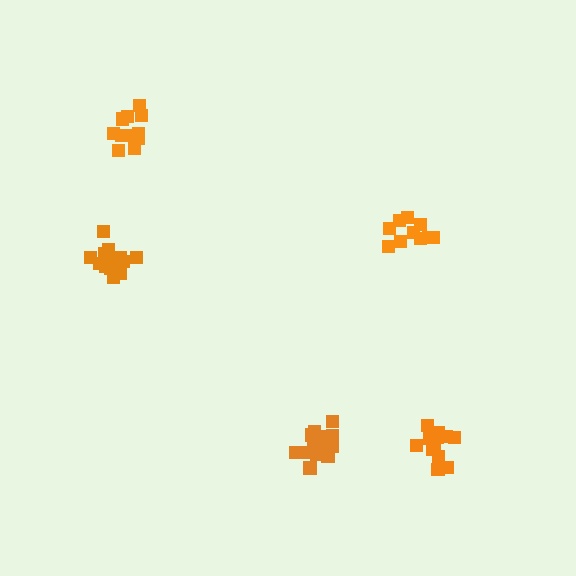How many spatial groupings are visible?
There are 5 spatial groupings.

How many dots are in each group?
Group 1: 10 dots, Group 2: 15 dots, Group 3: 11 dots, Group 4: 13 dots, Group 5: 15 dots (64 total).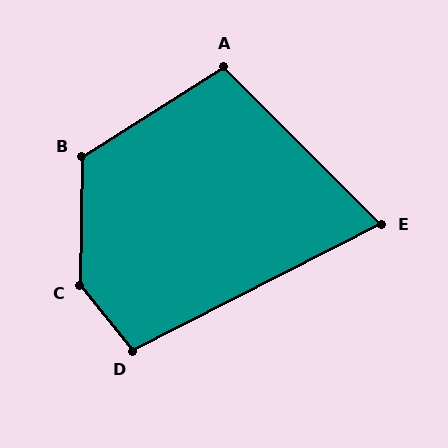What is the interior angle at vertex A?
Approximately 103 degrees (obtuse).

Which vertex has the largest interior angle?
C, at approximately 140 degrees.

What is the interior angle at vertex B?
Approximately 124 degrees (obtuse).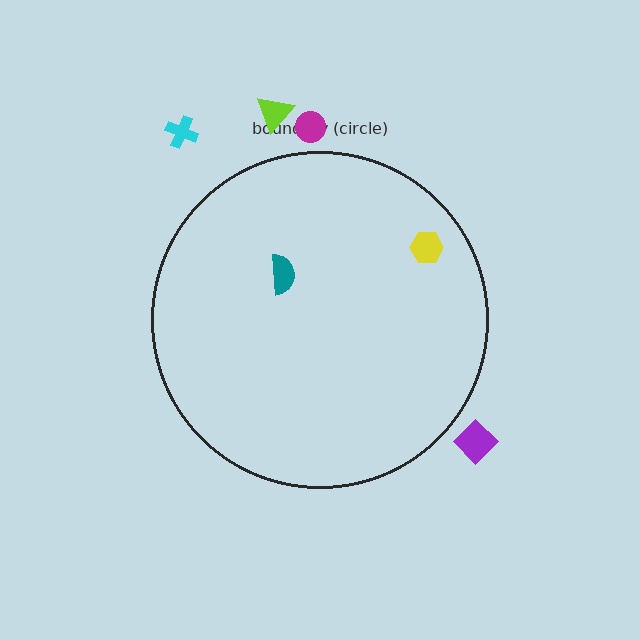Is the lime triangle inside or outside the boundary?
Outside.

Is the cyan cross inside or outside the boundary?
Outside.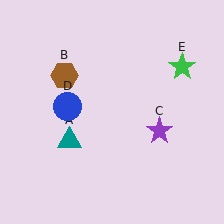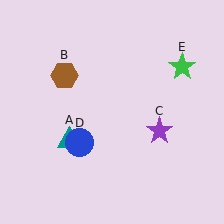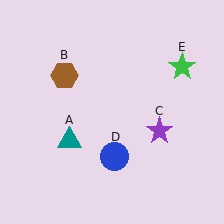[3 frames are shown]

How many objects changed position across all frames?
1 object changed position: blue circle (object D).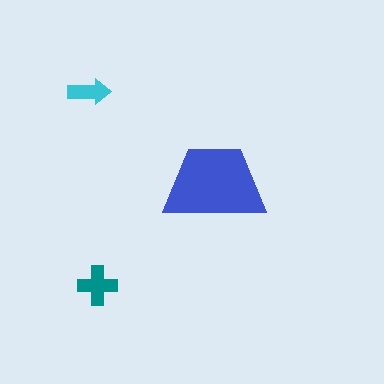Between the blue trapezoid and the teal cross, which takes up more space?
The blue trapezoid.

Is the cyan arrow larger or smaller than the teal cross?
Smaller.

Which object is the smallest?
The cyan arrow.